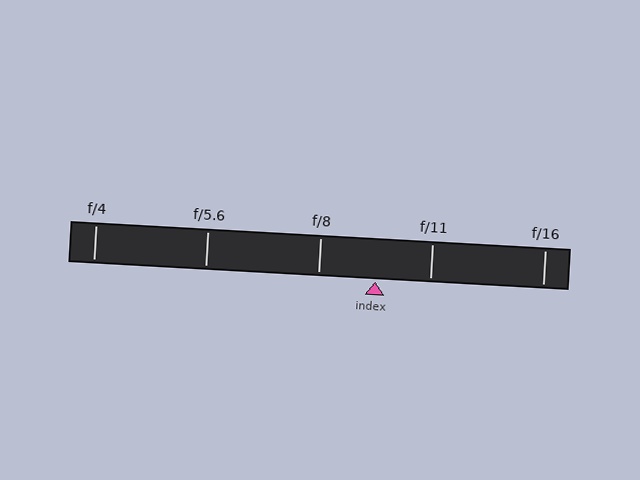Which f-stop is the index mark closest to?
The index mark is closest to f/11.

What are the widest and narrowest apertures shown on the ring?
The widest aperture shown is f/4 and the narrowest is f/16.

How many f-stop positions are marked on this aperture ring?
There are 5 f-stop positions marked.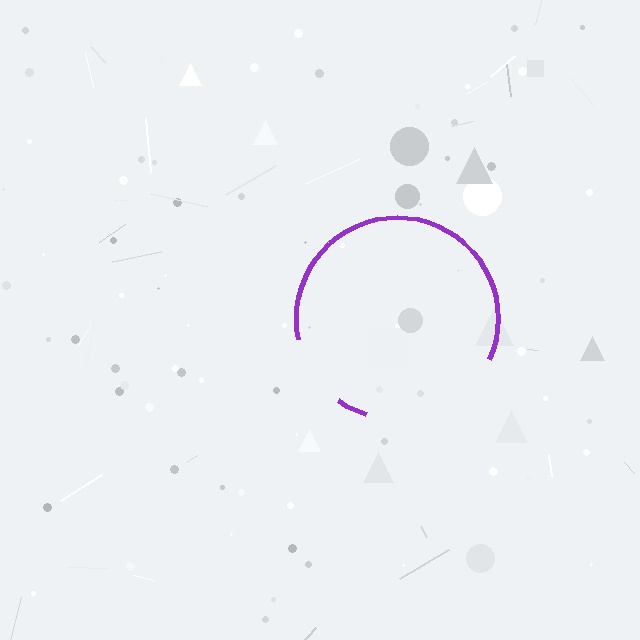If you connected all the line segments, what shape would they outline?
They would outline a circle.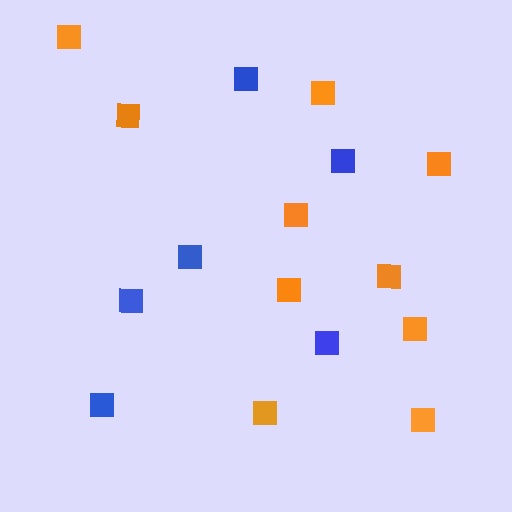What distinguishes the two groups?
There are 2 groups: one group of blue squares (6) and one group of orange squares (10).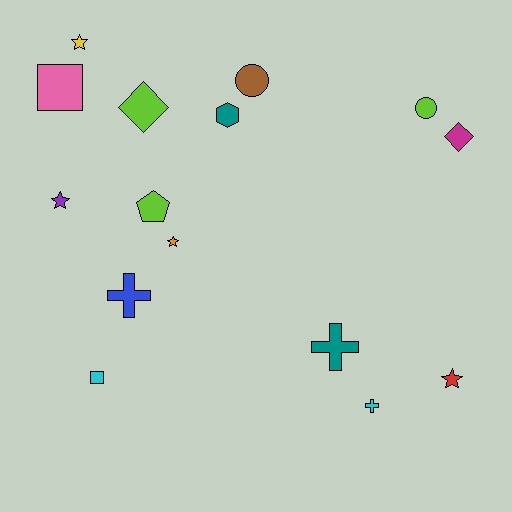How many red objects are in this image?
There is 1 red object.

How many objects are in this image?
There are 15 objects.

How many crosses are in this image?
There are 3 crosses.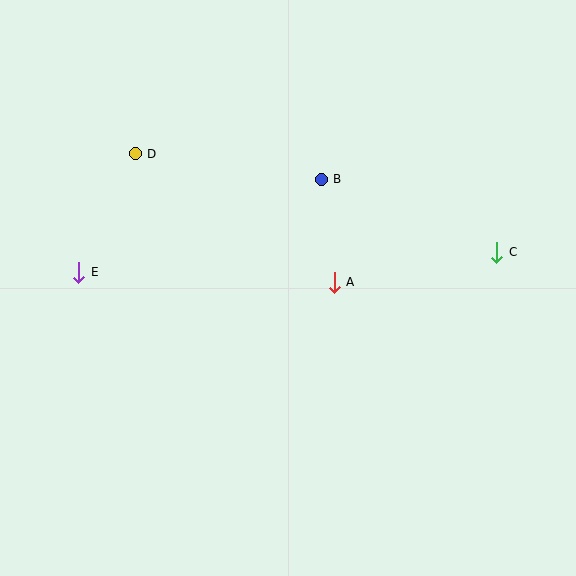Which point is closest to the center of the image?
Point A at (334, 282) is closest to the center.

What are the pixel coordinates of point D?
Point D is at (135, 154).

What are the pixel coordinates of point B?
Point B is at (321, 179).